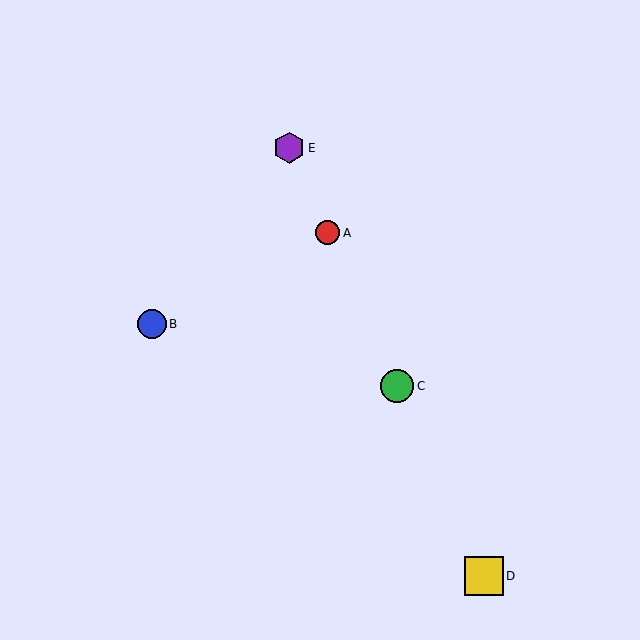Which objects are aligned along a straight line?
Objects A, C, D, E are aligned along a straight line.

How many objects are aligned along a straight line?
4 objects (A, C, D, E) are aligned along a straight line.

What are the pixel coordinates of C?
Object C is at (397, 386).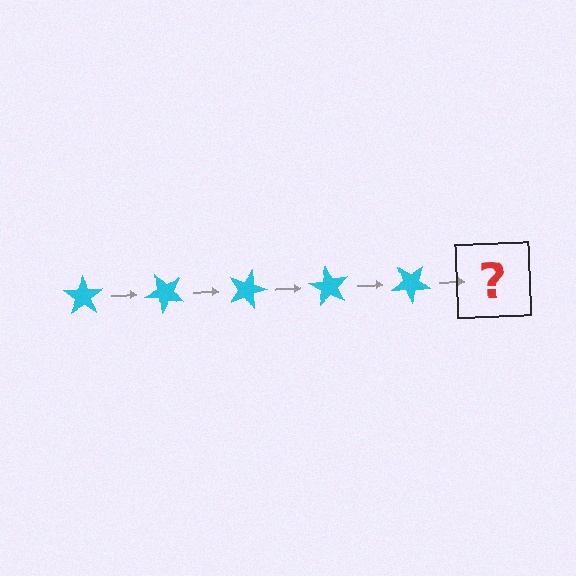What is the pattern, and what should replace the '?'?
The pattern is that the star rotates 45 degrees each step. The '?' should be a cyan star rotated 225 degrees.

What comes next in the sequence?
The next element should be a cyan star rotated 225 degrees.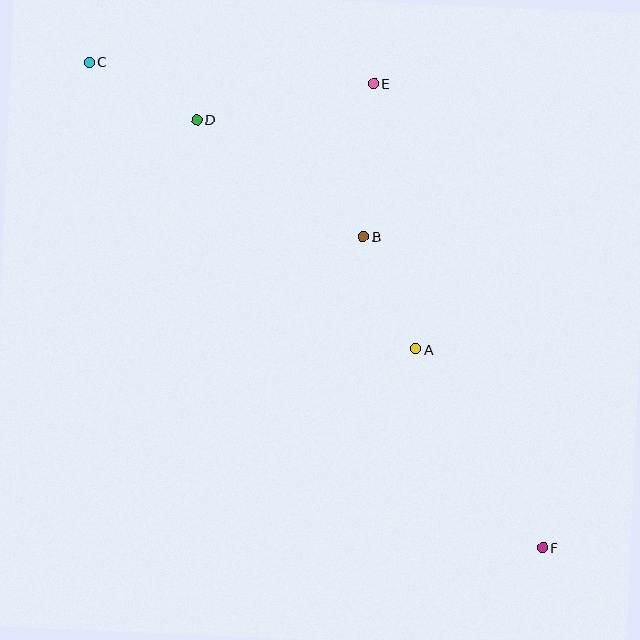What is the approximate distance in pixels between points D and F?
The distance between D and F is approximately 550 pixels.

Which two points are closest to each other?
Points C and D are closest to each other.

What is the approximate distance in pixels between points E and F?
The distance between E and F is approximately 494 pixels.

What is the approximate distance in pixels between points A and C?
The distance between A and C is approximately 434 pixels.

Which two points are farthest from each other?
Points C and F are farthest from each other.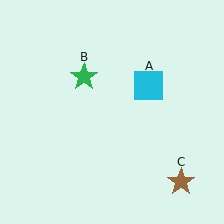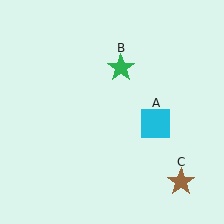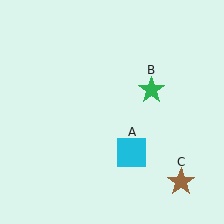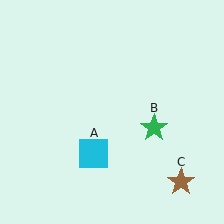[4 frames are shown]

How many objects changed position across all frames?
2 objects changed position: cyan square (object A), green star (object B).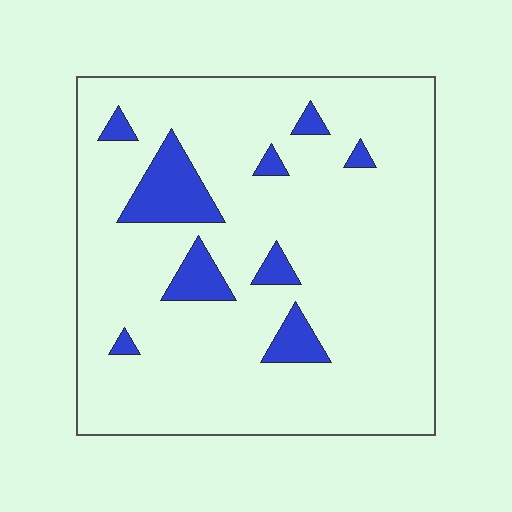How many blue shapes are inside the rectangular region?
9.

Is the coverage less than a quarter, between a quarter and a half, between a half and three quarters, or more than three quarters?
Less than a quarter.